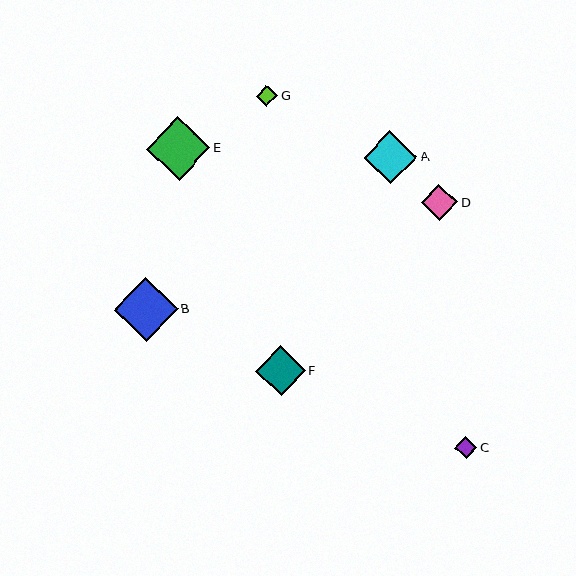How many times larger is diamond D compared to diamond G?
Diamond D is approximately 1.7 times the size of diamond G.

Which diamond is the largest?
Diamond B is the largest with a size of approximately 63 pixels.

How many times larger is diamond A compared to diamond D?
Diamond A is approximately 1.5 times the size of diamond D.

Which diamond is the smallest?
Diamond G is the smallest with a size of approximately 21 pixels.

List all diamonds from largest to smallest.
From largest to smallest: B, E, A, F, D, C, G.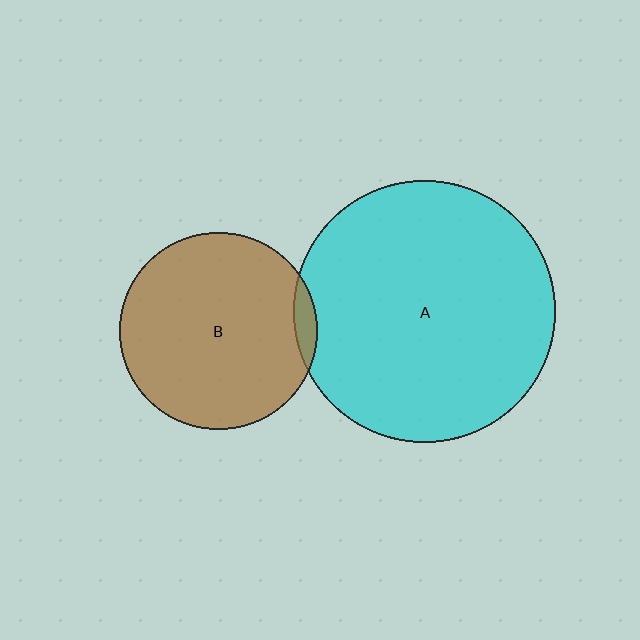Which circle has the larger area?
Circle A (cyan).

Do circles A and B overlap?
Yes.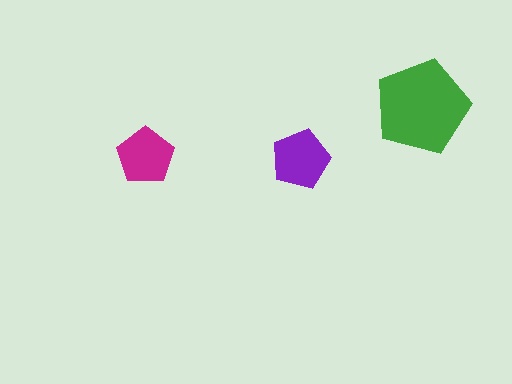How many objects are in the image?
There are 3 objects in the image.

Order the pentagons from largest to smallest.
the green one, the purple one, the magenta one.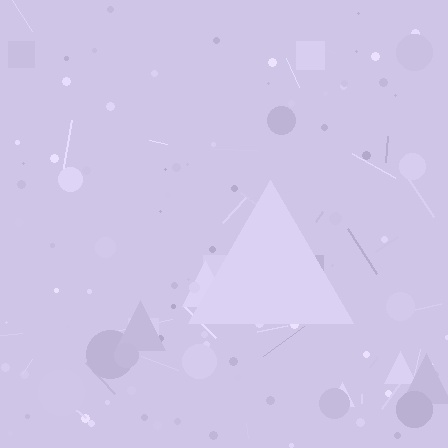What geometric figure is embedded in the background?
A triangle is embedded in the background.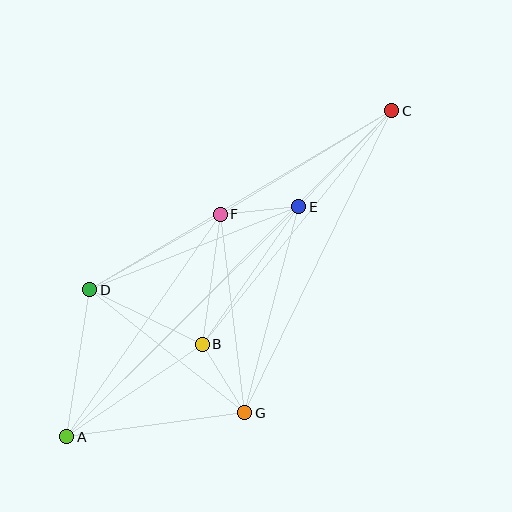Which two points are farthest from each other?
Points A and C are farthest from each other.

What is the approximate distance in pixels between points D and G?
The distance between D and G is approximately 198 pixels.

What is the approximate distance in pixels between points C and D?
The distance between C and D is approximately 351 pixels.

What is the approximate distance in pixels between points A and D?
The distance between A and D is approximately 149 pixels.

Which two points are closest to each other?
Points E and F are closest to each other.